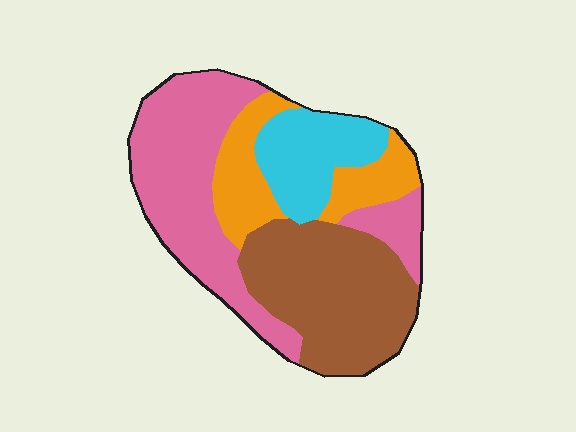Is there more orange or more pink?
Pink.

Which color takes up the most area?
Pink, at roughly 35%.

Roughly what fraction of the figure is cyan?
Cyan covers about 15% of the figure.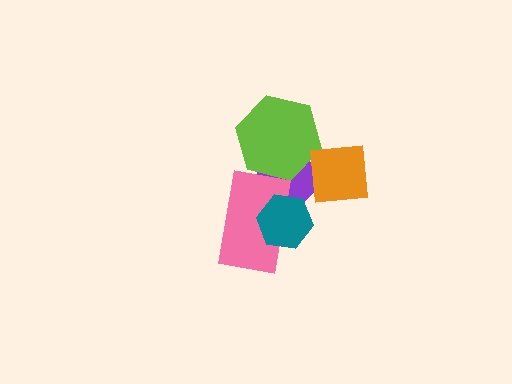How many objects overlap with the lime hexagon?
1 object overlaps with the lime hexagon.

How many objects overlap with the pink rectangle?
2 objects overlap with the pink rectangle.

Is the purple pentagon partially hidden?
Yes, it is partially covered by another shape.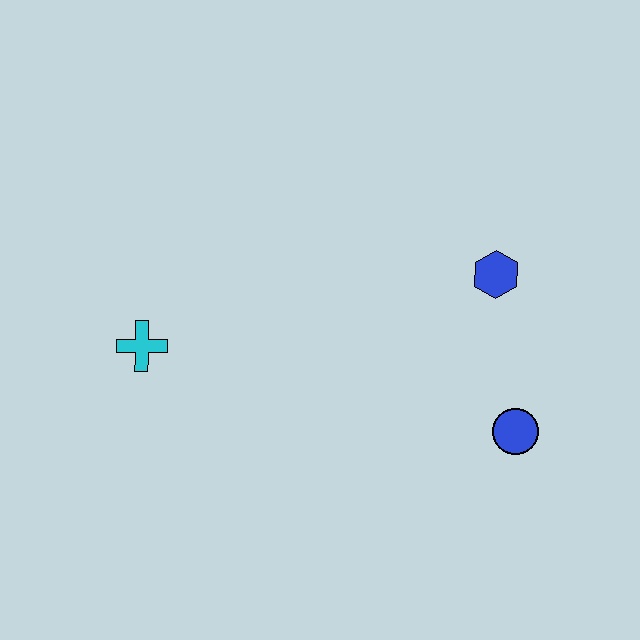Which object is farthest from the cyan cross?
The blue circle is farthest from the cyan cross.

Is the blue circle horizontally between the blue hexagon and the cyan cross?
No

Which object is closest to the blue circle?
The blue hexagon is closest to the blue circle.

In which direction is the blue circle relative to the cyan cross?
The blue circle is to the right of the cyan cross.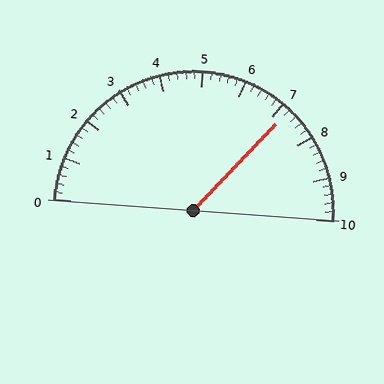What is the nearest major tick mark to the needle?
The nearest major tick mark is 7.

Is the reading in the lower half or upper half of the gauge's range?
The reading is in the upper half of the range (0 to 10).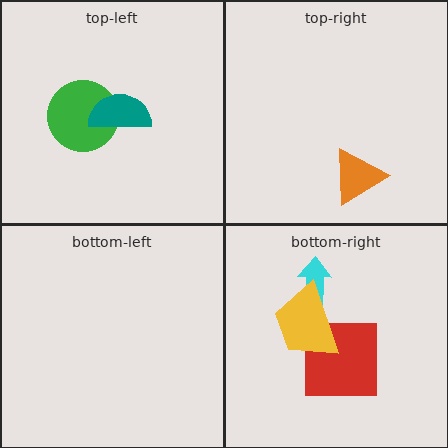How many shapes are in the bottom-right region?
3.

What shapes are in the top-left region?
The green circle, the teal semicircle.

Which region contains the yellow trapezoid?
The bottom-right region.